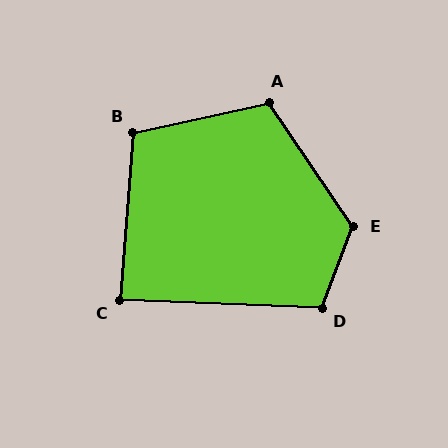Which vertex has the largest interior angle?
E, at approximately 125 degrees.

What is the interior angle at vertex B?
Approximately 107 degrees (obtuse).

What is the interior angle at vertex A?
Approximately 112 degrees (obtuse).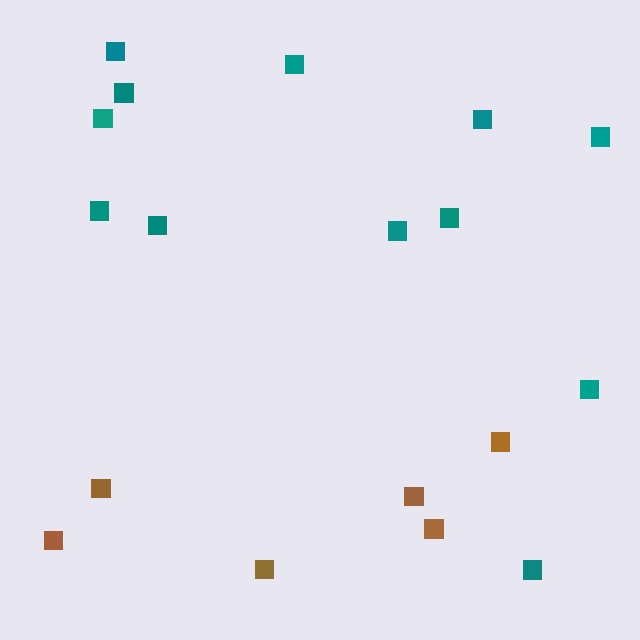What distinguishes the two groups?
There are 2 groups: one group of teal squares (12) and one group of brown squares (6).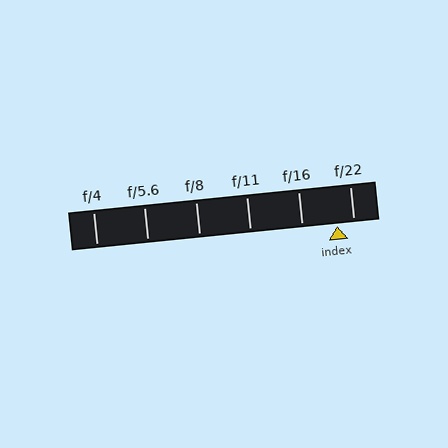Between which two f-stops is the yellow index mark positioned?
The index mark is between f/16 and f/22.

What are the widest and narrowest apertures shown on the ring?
The widest aperture shown is f/4 and the narrowest is f/22.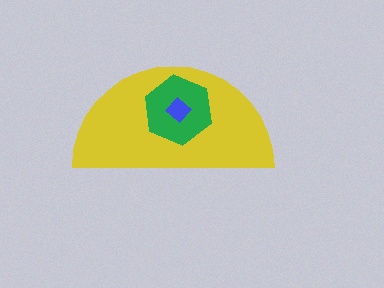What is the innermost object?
The blue diamond.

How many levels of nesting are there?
3.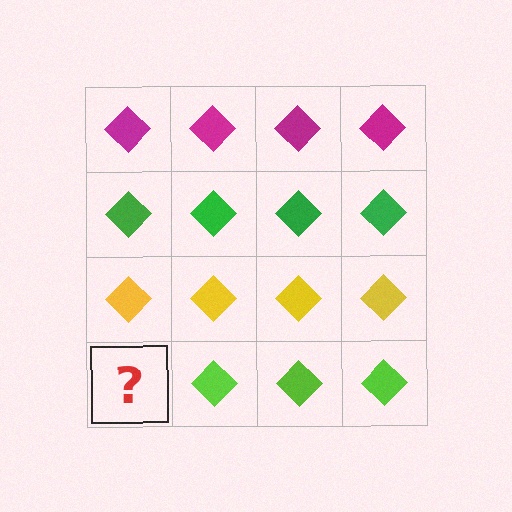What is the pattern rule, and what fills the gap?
The rule is that each row has a consistent color. The gap should be filled with a lime diamond.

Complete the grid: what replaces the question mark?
The question mark should be replaced with a lime diamond.